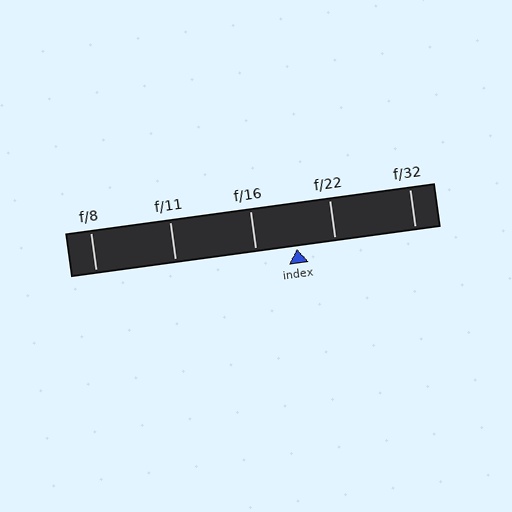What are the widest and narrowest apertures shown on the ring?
The widest aperture shown is f/8 and the narrowest is f/32.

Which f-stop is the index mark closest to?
The index mark is closest to f/22.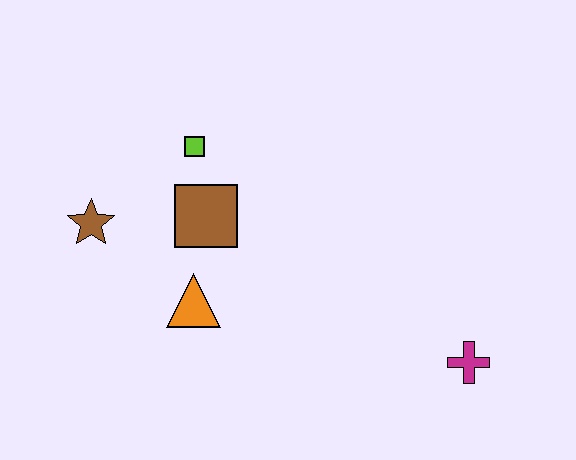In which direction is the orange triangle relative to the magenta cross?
The orange triangle is to the left of the magenta cross.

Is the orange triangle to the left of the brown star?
No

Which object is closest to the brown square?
The lime square is closest to the brown square.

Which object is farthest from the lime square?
The magenta cross is farthest from the lime square.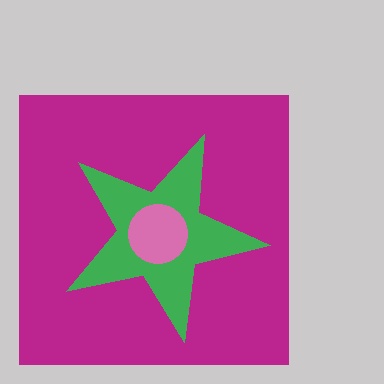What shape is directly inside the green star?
The pink circle.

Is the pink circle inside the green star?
Yes.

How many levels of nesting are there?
3.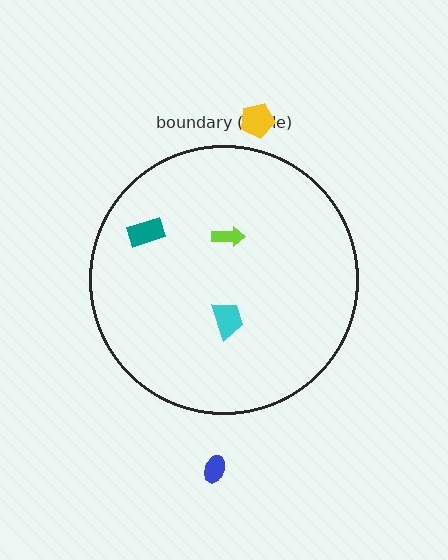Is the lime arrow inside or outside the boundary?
Inside.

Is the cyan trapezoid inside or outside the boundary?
Inside.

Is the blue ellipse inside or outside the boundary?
Outside.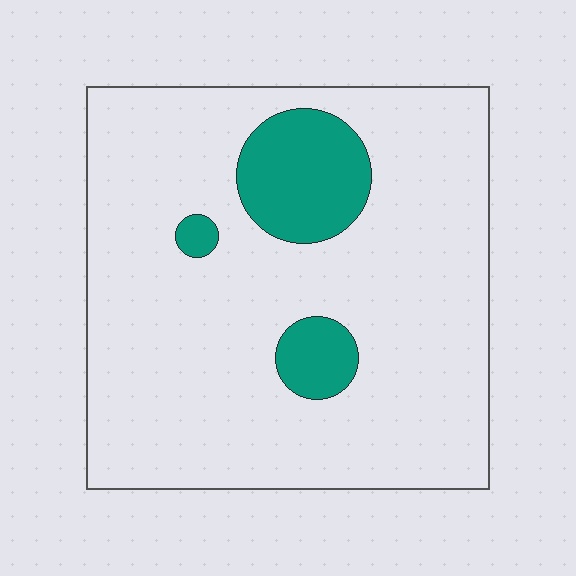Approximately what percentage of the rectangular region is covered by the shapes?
Approximately 15%.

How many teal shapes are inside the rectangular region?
3.